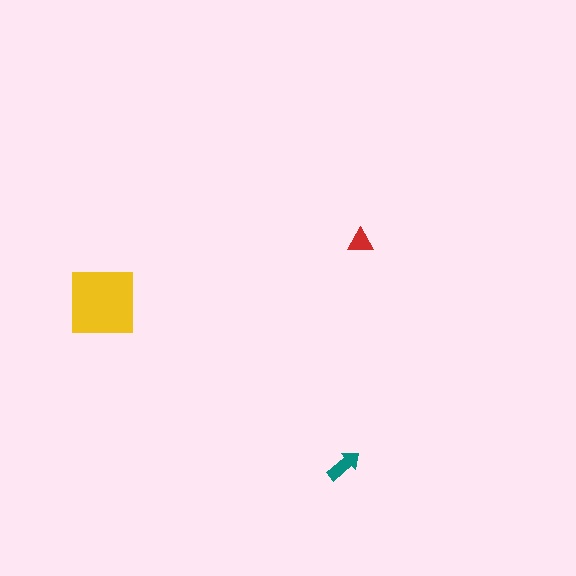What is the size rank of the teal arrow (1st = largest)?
2nd.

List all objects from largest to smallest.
The yellow square, the teal arrow, the red triangle.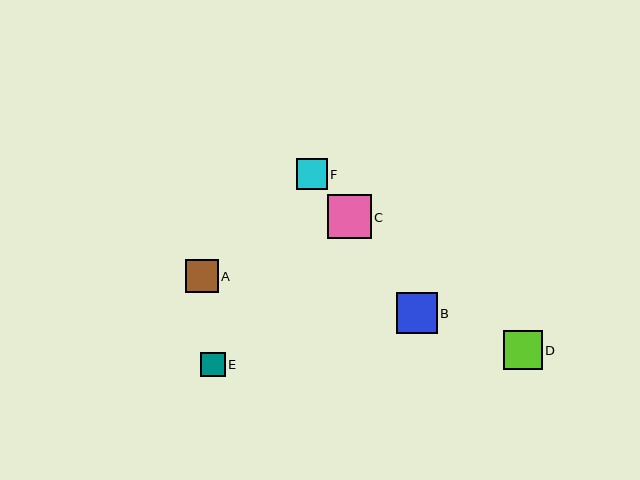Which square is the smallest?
Square E is the smallest with a size of approximately 24 pixels.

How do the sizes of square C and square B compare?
Square C and square B are approximately the same size.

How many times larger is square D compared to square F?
Square D is approximately 1.3 times the size of square F.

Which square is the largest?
Square C is the largest with a size of approximately 44 pixels.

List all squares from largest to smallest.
From largest to smallest: C, B, D, A, F, E.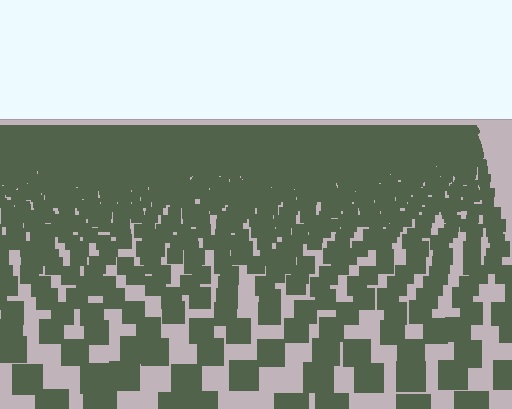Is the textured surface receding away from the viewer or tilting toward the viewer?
The surface is receding away from the viewer. Texture elements get smaller and denser toward the top.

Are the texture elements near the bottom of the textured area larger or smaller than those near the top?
Larger. Near the bottom, elements are closer to the viewer and appear at a bigger on-screen size.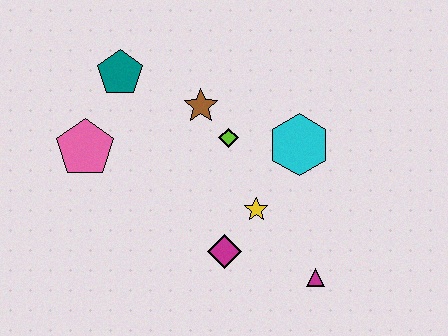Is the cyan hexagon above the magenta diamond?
Yes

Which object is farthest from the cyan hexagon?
The pink pentagon is farthest from the cyan hexagon.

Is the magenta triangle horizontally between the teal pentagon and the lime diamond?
No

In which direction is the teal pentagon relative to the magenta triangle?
The teal pentagon is above the magenta triangle.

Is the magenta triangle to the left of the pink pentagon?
No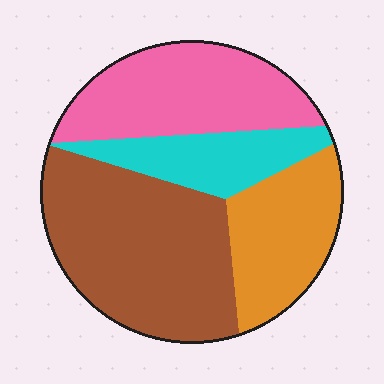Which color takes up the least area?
Cyan, at roughly 15%.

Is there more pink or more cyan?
Pink.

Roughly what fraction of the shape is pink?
Pink covers around 25% of the shape.